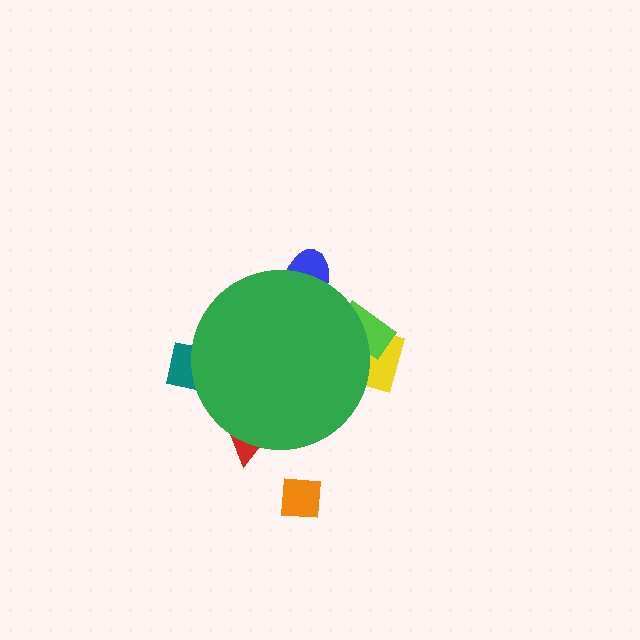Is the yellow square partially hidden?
Yes, the yellow square is partially hidden behind the green circle.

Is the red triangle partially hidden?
Yes, the red triangle is partially hidden behind the green circle.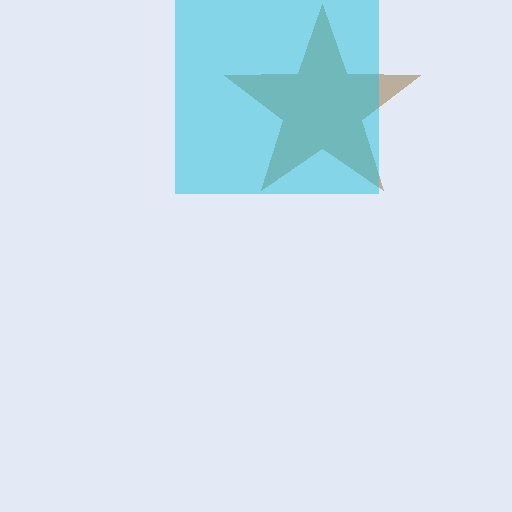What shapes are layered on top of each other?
The layered shapes are: a brown star, a cyan square.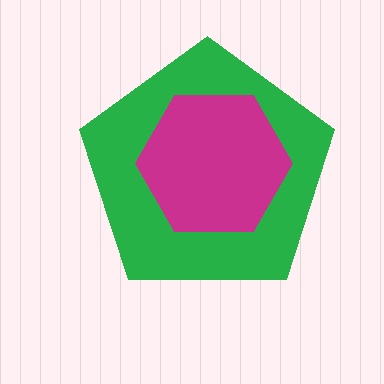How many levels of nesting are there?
2.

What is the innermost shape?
The magenta hexagon.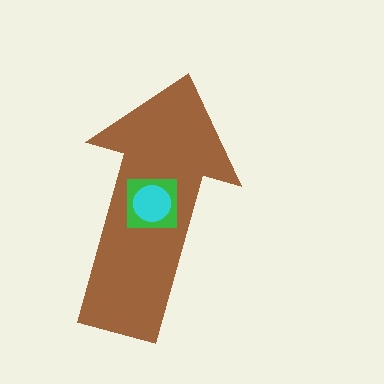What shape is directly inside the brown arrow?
The green square.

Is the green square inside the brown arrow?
Yes.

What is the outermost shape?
The brown arrow.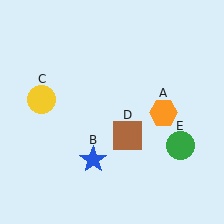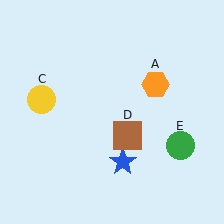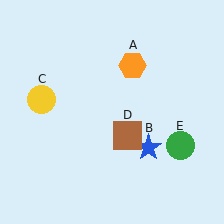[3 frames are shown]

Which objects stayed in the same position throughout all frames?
Yellow circle (object C) and brown square (object D) and green circle (object E) remained stationary.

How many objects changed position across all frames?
2 objects changed position: orange hexagon (object A), blue star (object B).